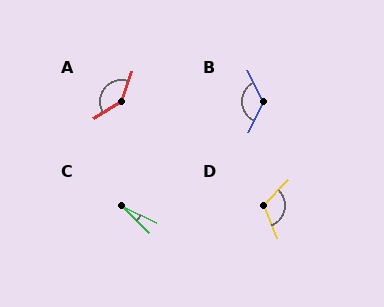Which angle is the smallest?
C, at approximately 19 degrees.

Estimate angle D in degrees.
Approximately 113 degrees.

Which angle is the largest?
A, at approximately 140 degrees.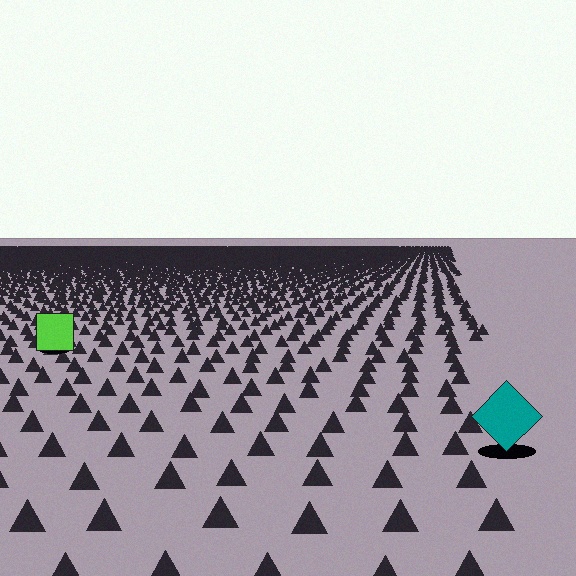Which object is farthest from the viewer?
The lime square is farthest from the viewer. It appears smaller and the ground texture around it is denser.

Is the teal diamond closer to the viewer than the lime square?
Yes. The teal diamond is closer — you can tell from the texture gradient: the ground texture is coarser near it.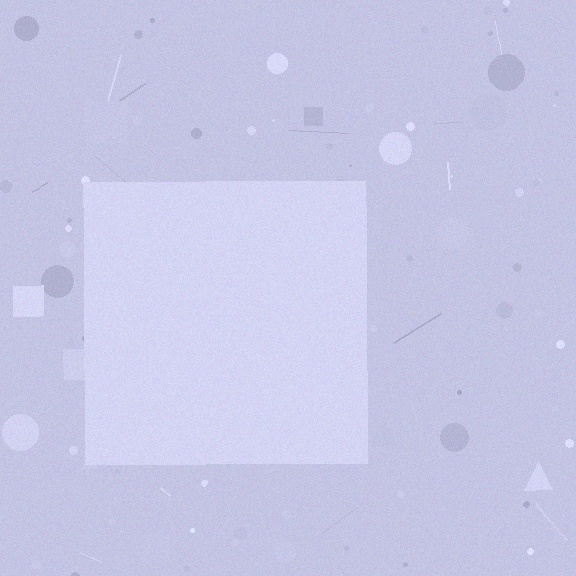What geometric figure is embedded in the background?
A square is embedded in the background.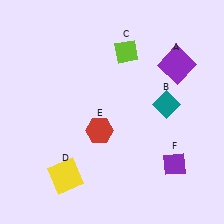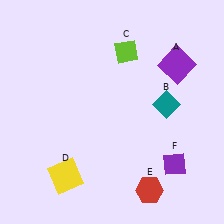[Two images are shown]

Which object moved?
The red hexagon (E) moved down.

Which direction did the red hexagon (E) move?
The red hexagon (E) moved down.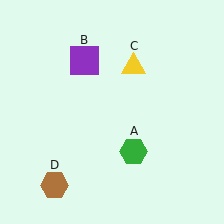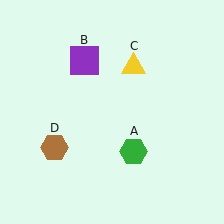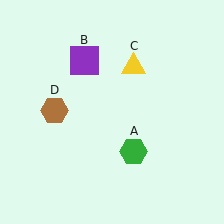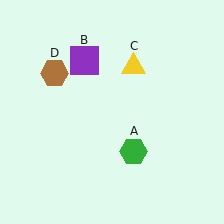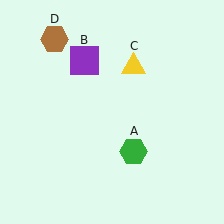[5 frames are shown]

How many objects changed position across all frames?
1 object changed position: brown hexagon (object D).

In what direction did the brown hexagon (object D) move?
The brown hexagon (object D) moved up.